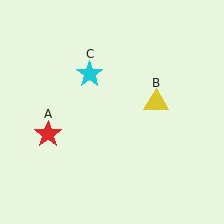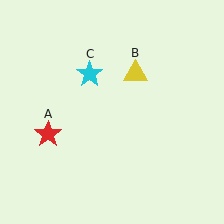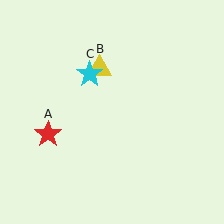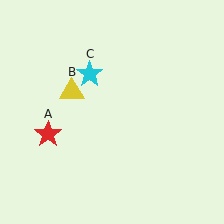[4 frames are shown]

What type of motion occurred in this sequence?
The yellow triangle (object B) rotated counterclockwise around the center of the scene.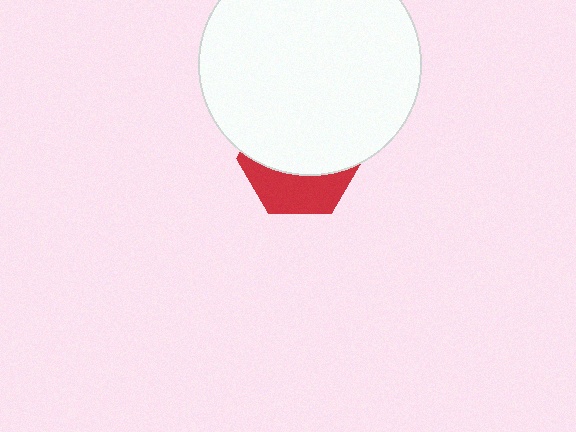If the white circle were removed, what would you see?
You would see the complete red hexagon.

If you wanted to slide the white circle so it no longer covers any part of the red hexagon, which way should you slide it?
Slide it up — that is the most direct way to separate the two shapes.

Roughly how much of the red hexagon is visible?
A small part of it is visible (roughly 37%).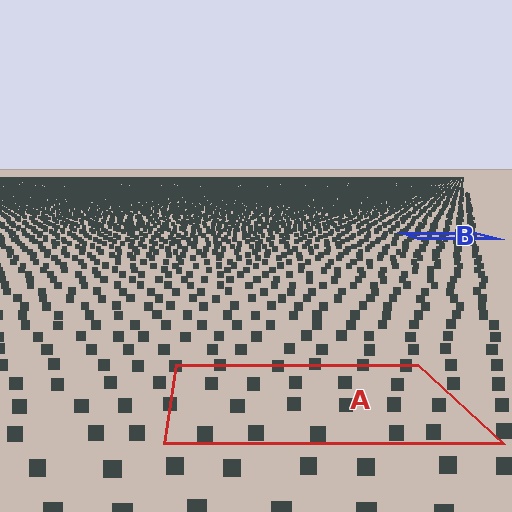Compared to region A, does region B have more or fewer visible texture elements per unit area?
Region B has more texture elements per unit area — they are packed more densely because it is farther away.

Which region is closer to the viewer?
Region A is closer. The texture elements there are larger and more spread out.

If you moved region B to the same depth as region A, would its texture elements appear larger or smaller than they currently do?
They would appear larger. At a closer depth, the same texture elements are projected at a bigger on-screen size.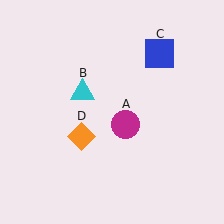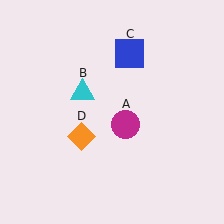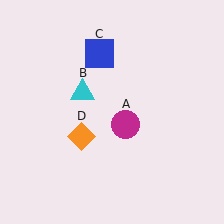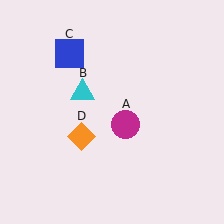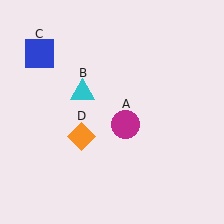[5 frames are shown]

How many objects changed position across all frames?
1 object changed position: blue square (object C).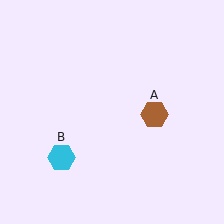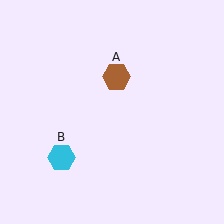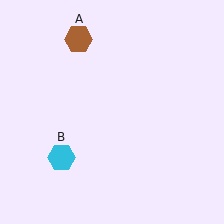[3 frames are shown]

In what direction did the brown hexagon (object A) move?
The brown hexagon (object A) moved up and to the left.